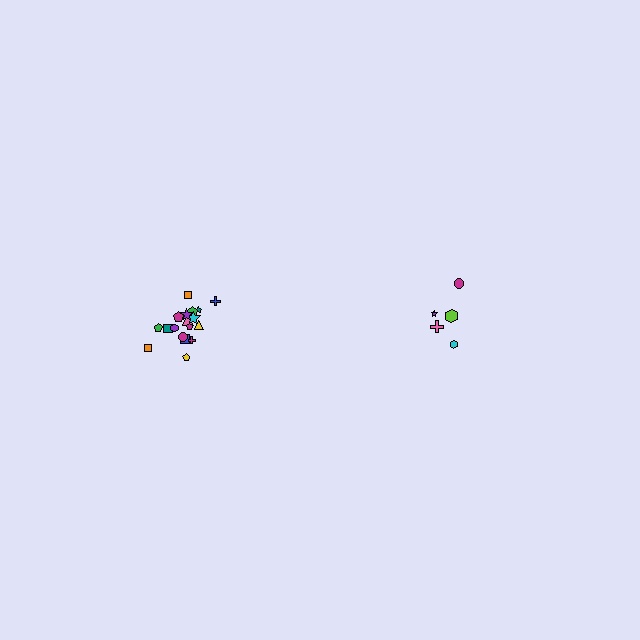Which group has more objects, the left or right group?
The left group.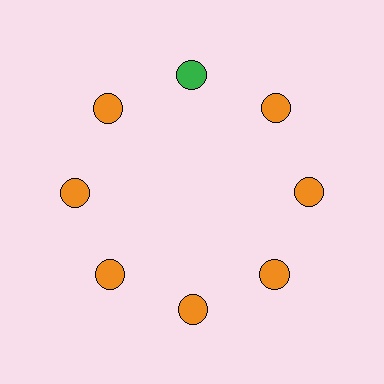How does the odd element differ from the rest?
It has a different color: green instead of orange.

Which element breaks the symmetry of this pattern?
The green circle at roughly the 12 o'clock position breaks the symmetry. All other shapes are orange circles.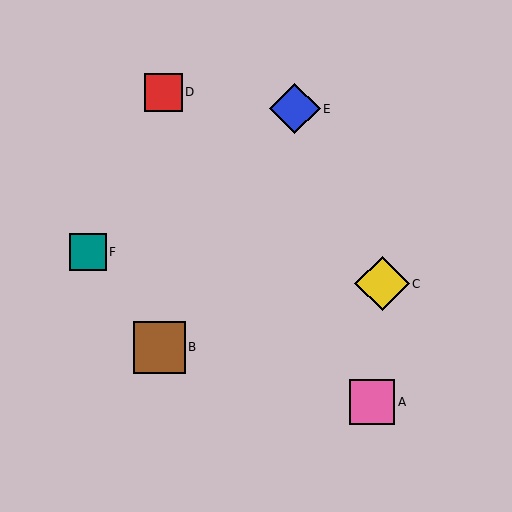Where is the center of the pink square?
The center of the pink square is at (372, 402).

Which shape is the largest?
The yellow diamond (labeled C) is the largest.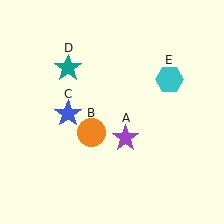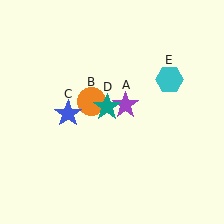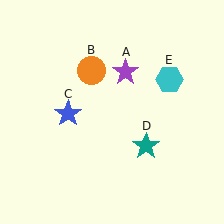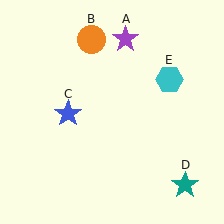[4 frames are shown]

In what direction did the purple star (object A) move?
The purple star (object A) moved up.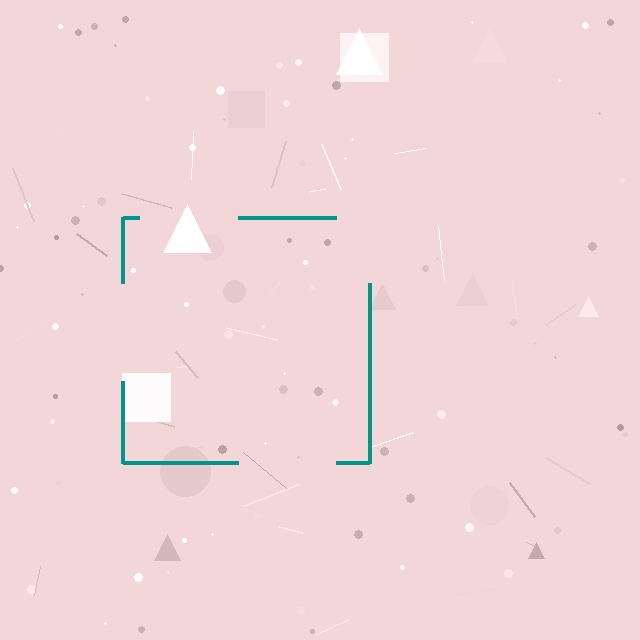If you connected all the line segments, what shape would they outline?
They would outline a square.